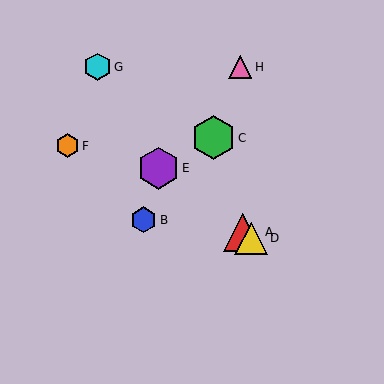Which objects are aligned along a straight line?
Objects A, D, E are aligned along a straight line.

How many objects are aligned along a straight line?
3 objects (A, D, E) are aligned along a straight line.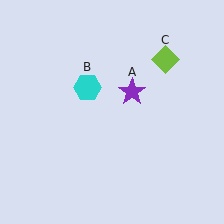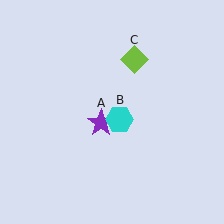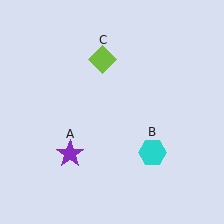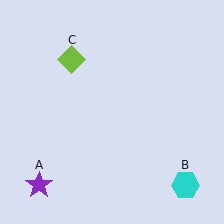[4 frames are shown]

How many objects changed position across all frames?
3 objects changed position: purple star (object A), cyan hexagon (object B), lime diamond (object C).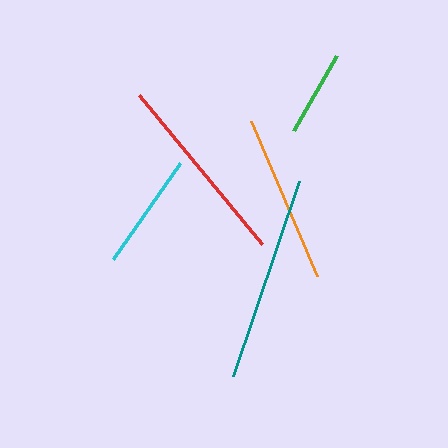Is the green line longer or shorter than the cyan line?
The cyan line is longer than the green line.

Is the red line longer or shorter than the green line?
The red line is longer than the green line.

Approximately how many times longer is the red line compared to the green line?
The red line is approximately 2.3 times the length of the green line.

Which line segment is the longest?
The teal line is the longest at approximately 206 pixels.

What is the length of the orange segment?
The orange segment is approximately 168 pixels long.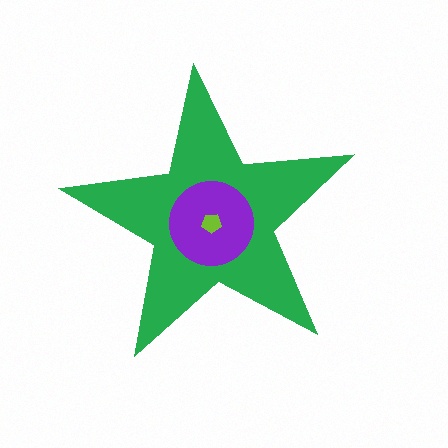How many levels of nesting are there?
3.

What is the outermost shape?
The green star.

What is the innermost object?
The lime pentagon.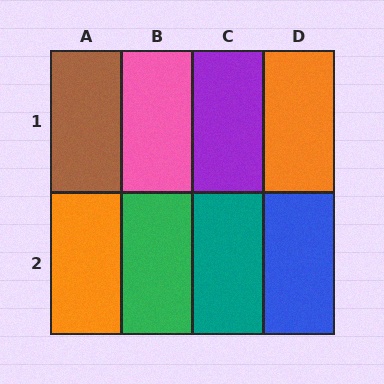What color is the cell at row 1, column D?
Orange.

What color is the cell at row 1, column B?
Pink.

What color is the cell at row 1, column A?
Brown.